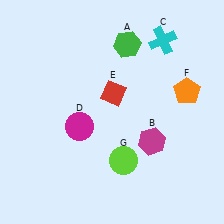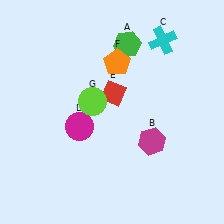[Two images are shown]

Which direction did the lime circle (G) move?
The lime circle (G) moved up.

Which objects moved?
The objects that moved are: the orange pentagon (F), the lime circle (G).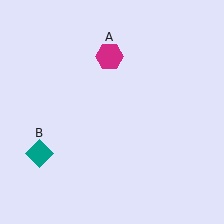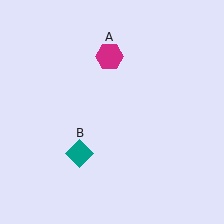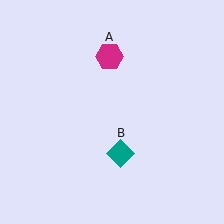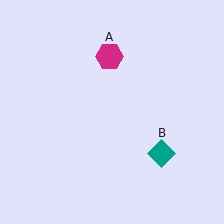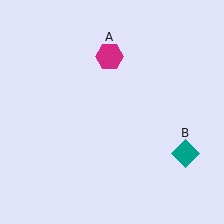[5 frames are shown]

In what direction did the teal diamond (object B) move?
The teal diamond (object B) moved right.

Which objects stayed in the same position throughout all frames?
Magenta hexagon (object A) remained stationary.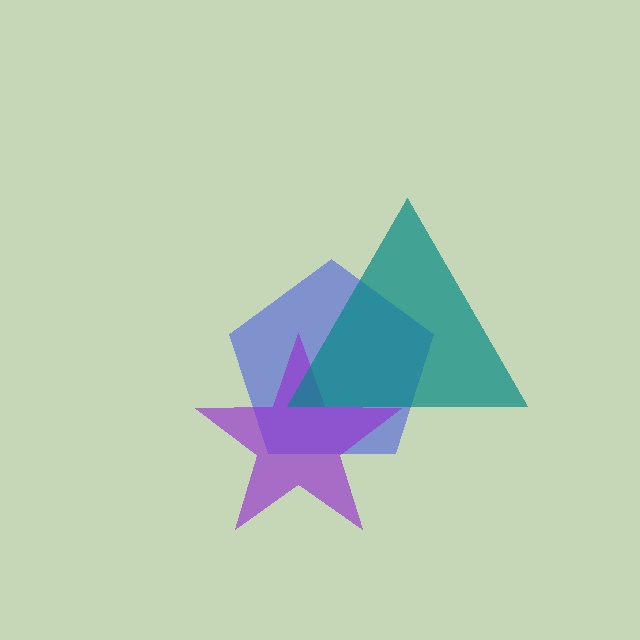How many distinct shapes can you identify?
There are 3 distinct shapes: a blue pentagon, a purple star, a teal triangle.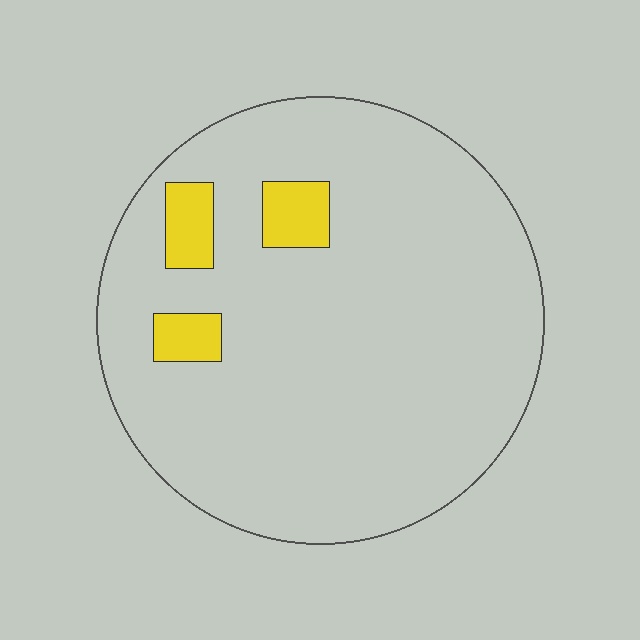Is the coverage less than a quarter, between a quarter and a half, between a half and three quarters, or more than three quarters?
Less than a quarter.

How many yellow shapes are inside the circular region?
3.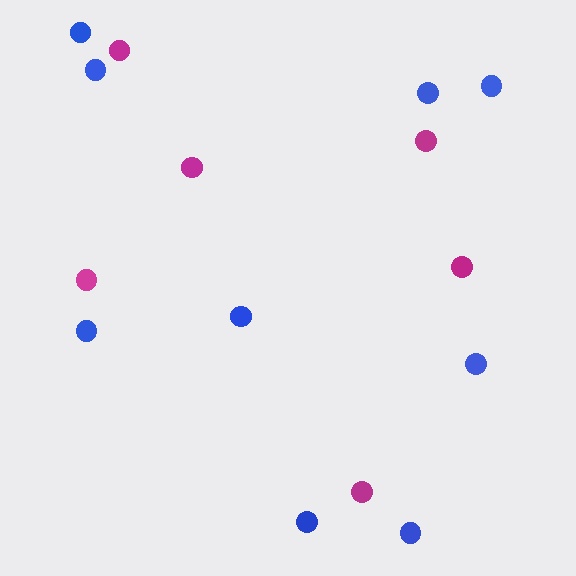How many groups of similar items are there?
There are 2 groups: one group of magenta circles (6) and one group of blue circles (9).